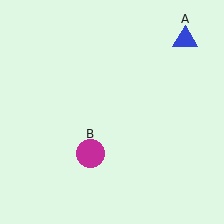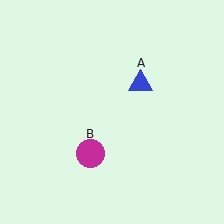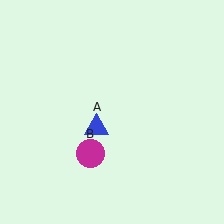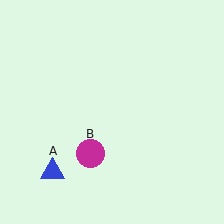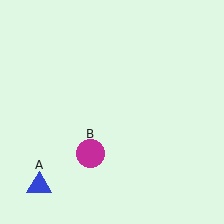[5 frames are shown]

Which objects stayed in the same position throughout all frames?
Magenta circle (object B) remained stationary.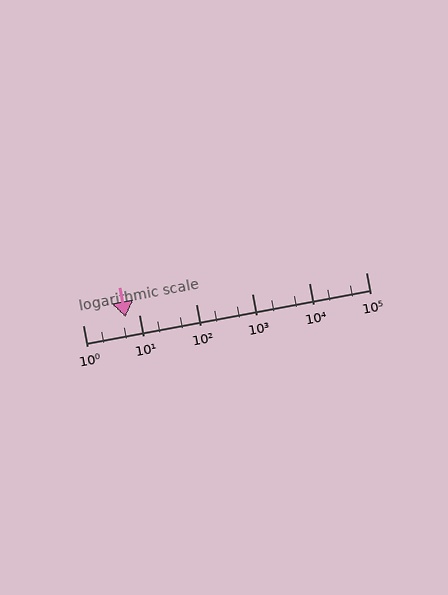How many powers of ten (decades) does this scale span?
The scale spans 5 decades, from 1 to 100000.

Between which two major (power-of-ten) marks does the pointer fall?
The pointer is between 1 and 10.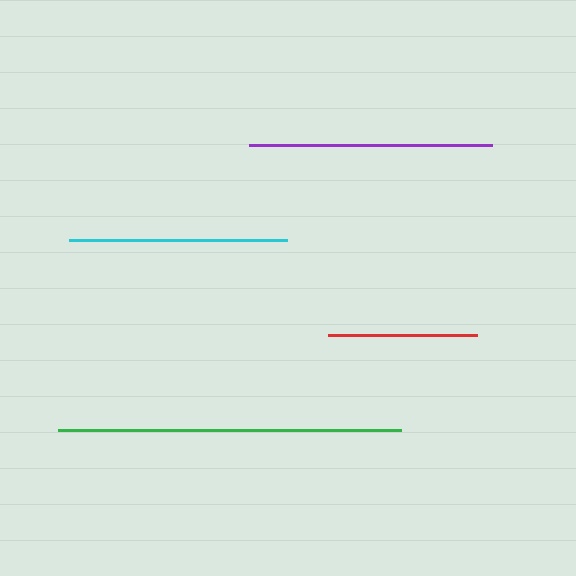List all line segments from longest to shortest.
From longest to shortest: green, purple, cyan, red.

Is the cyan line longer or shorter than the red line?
The cyan line is longer than the red line.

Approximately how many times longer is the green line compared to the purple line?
The green line is approximately 1.4 times the length of the purple line.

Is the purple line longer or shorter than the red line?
The purple line is longer than the red line.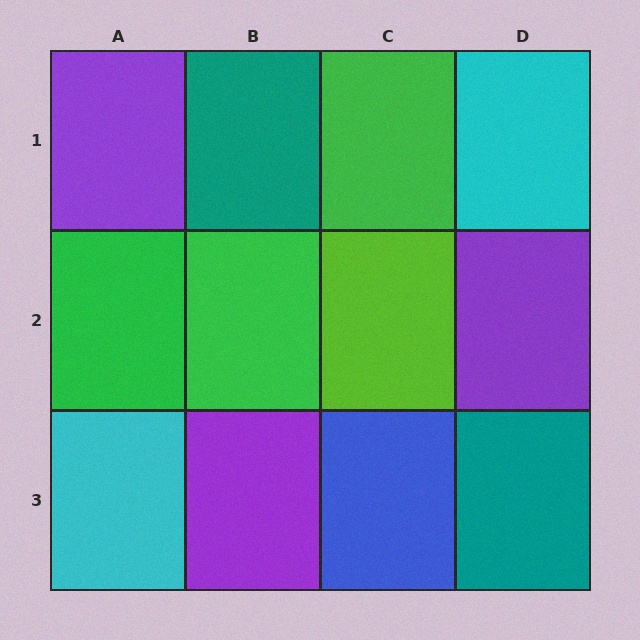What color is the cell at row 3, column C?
Blue.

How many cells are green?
3 cells are green.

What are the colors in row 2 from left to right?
Green, green, lime, purple.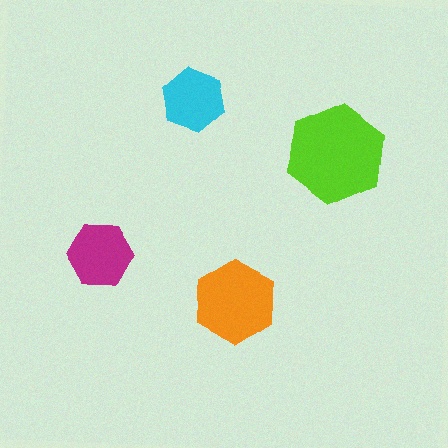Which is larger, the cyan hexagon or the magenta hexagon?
The magenta one.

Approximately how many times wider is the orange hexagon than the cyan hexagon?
About 1.5 times wider.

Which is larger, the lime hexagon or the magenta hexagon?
The lime one.